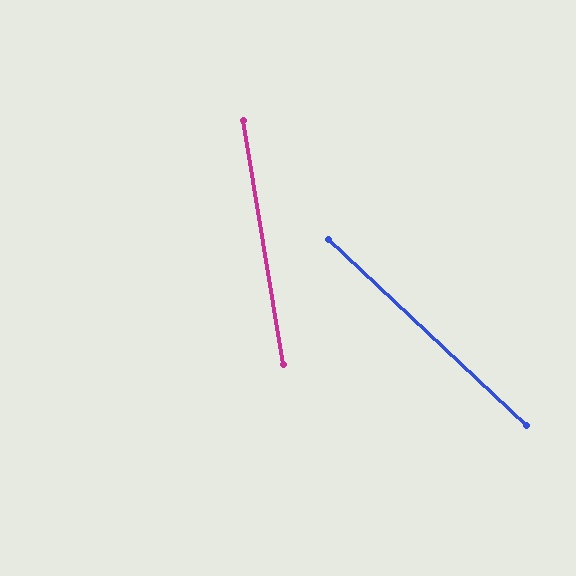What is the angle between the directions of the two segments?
Approximately 37 degrees.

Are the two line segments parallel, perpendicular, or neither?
Neither parallel nor perpendicular — they differ by about 37°.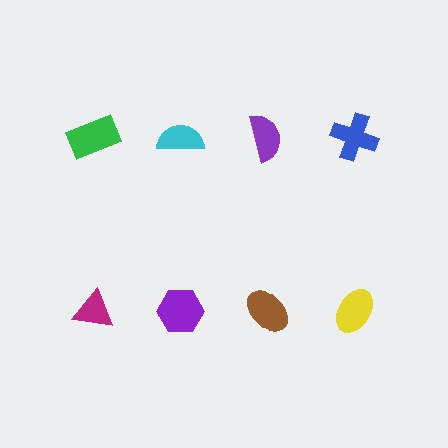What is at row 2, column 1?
A magenta triangle.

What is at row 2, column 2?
A purple hexagon.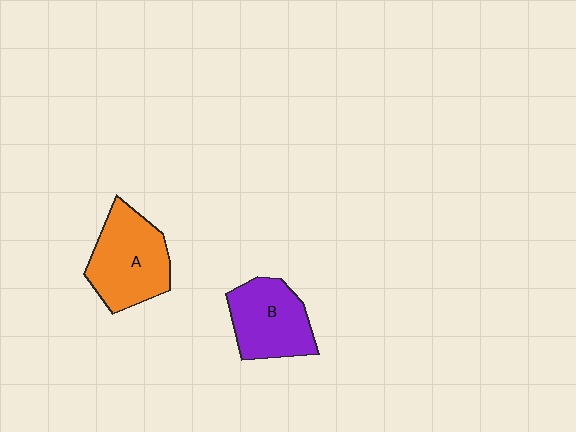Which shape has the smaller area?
Shape B (purple).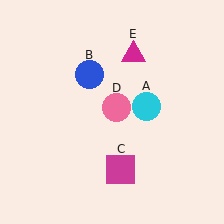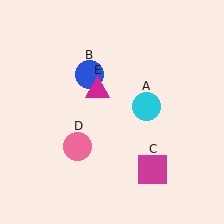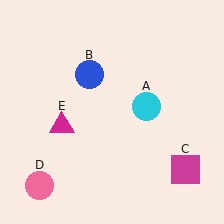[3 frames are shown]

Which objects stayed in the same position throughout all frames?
Cyan circle (object A) and blue circle (object B) remained stationary.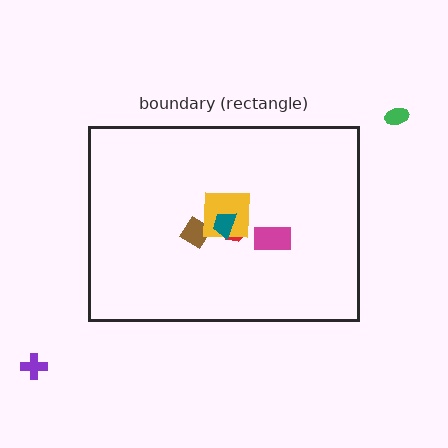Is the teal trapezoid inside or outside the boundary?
Inside.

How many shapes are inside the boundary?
5 inside, 2 outside.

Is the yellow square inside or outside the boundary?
Inside.